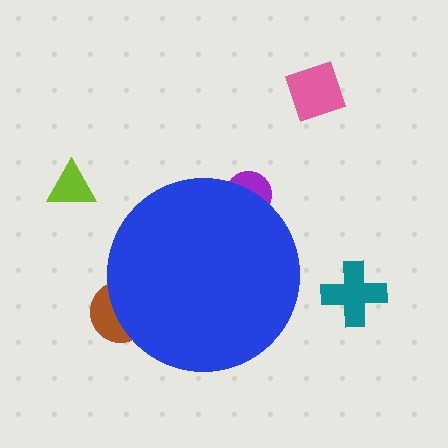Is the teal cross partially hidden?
No, the teal cross is fully visible.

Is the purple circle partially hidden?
Yes, the purple circle is partially hidden behind the blue circle.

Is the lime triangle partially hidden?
No, the lime triangle is fully visible.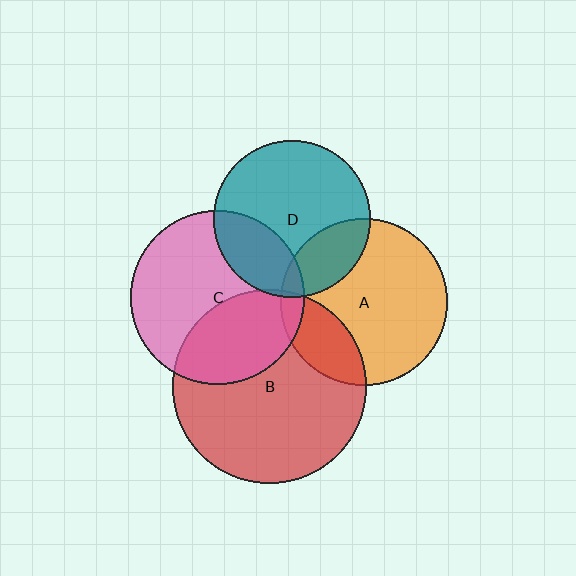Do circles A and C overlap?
Yes.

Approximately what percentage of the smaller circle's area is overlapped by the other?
Approximately 5%.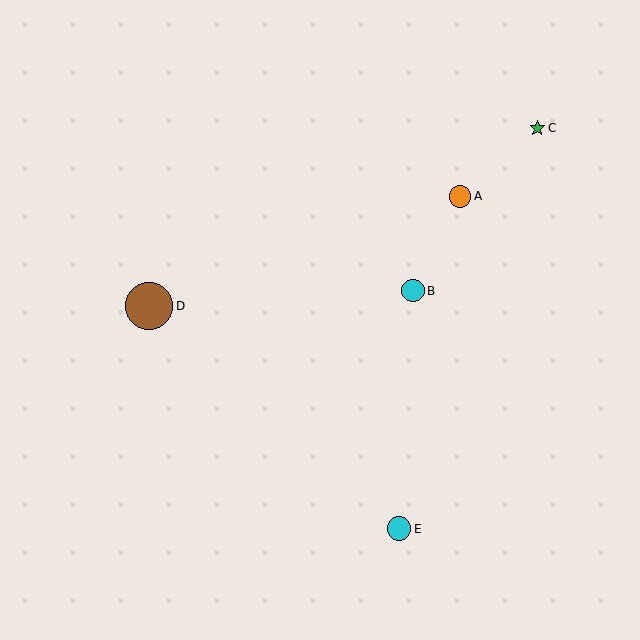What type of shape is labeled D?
Shape D is a brown circle.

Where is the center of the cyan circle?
The center of the cyan circle is at (413, 291).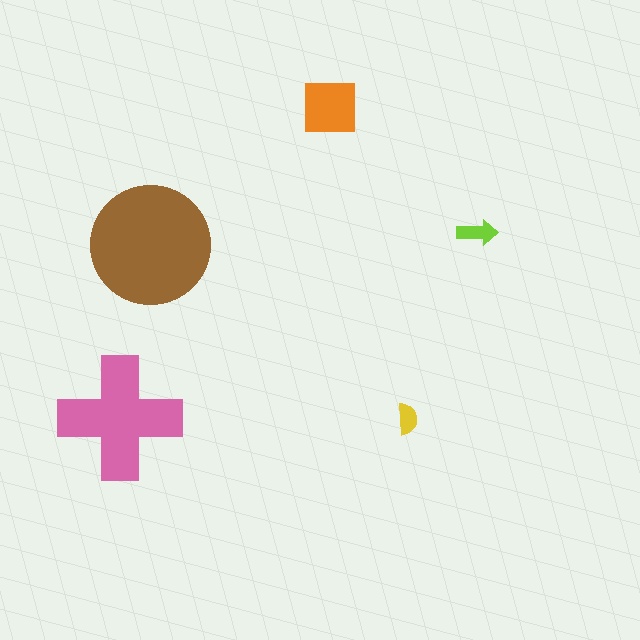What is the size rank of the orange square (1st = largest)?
3rd.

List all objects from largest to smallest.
The brown circle, the pink cross, the orange square, the lime arrow, the yellow semicircle.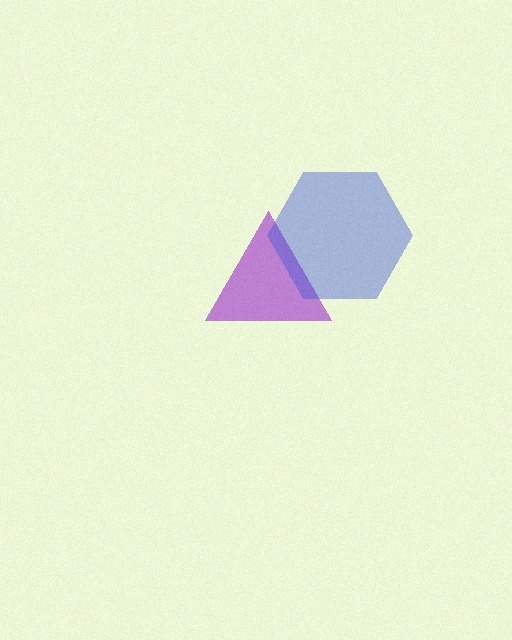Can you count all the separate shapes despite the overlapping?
Yes, there are 2 separate shapes.